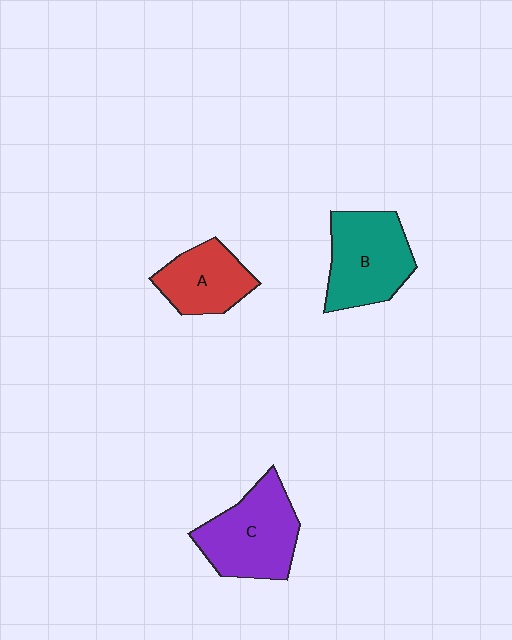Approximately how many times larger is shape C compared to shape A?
Approximately 1.4 times.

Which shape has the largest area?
Shape C (purple).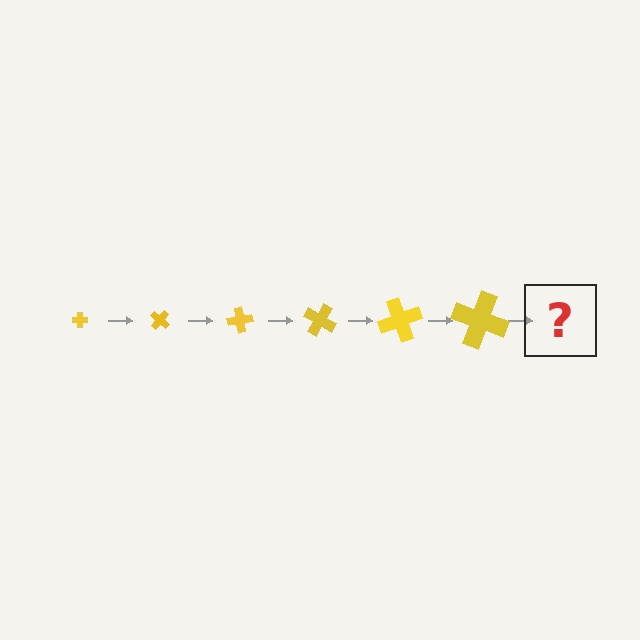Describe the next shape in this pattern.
It should be a cross, larger than the previous one and rotated 240 degrees from the start.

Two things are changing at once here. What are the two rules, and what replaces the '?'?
The two rules are that the cross grows larger each step and it rotates 40 degrees each step. The '?' should be a cross, larger than the previous one and rotated 240 degrees from the start.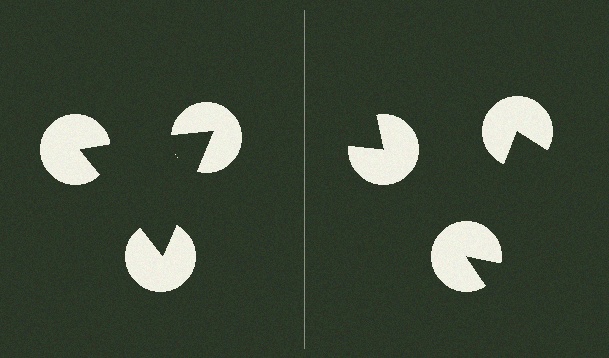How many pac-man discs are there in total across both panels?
6 — 3 on each side.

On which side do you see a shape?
An illusory triangle appears on the left side. On the right side the wedge cuts are rotated, so no coherent shape forms.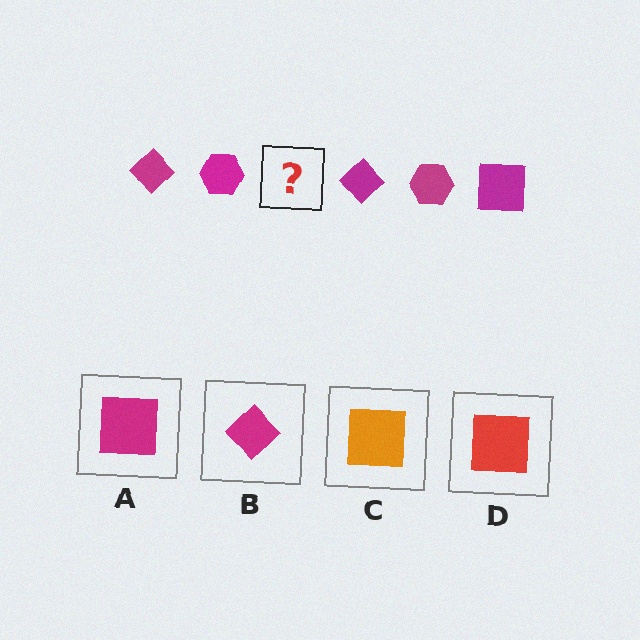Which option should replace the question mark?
Option A.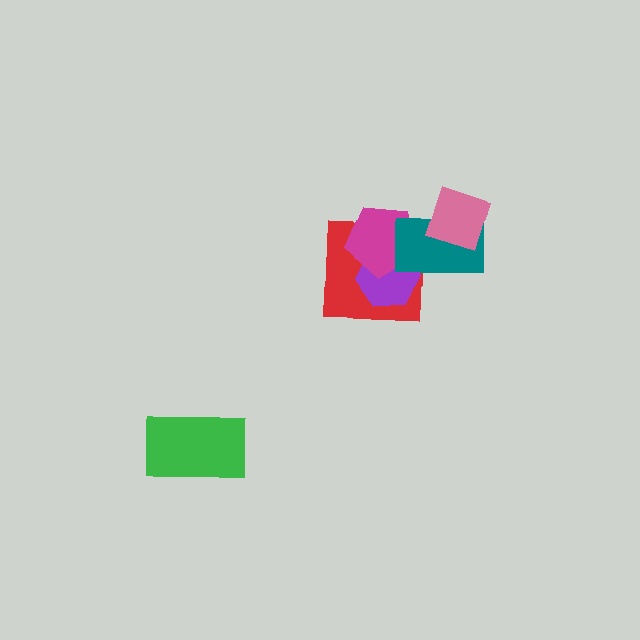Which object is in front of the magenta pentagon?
The teal rectangle is in front of the magenta pentagon.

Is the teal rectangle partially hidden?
Yes, it is partially covered by another shape.